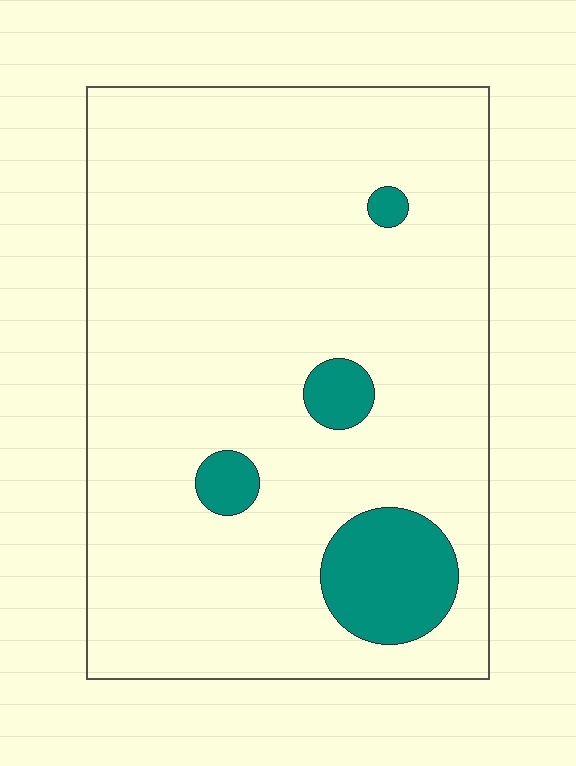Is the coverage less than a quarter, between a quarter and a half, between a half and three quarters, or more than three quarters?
Less than a quarter.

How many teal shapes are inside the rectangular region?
4.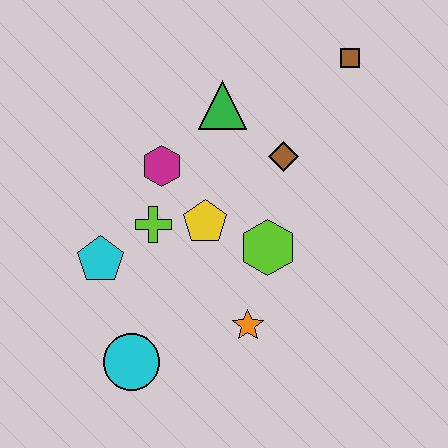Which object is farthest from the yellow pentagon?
The brown square is farthest from the yellow pentagon.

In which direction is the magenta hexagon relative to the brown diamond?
The magenta hexagon is to the left of the brown diamond.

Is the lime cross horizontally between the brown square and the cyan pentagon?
Yes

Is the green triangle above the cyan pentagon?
Yes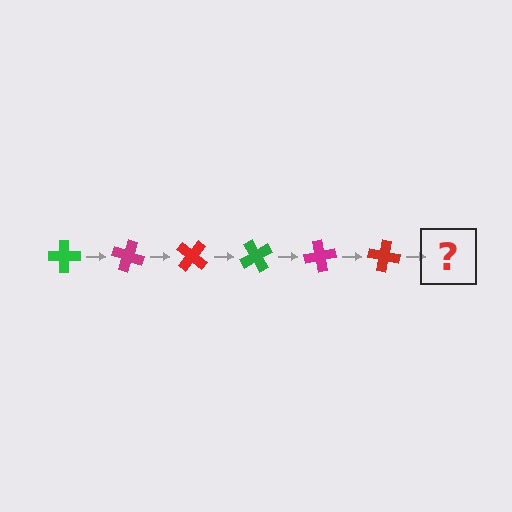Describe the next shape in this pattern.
It should be a green cross, rotated 120 degrees from the start.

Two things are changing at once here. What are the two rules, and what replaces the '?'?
The two rules are that it rotates 20 degrees each step and the color cycles through green, magenta, and red. The '?' should be a green cross, rotated 120 degrees from the start.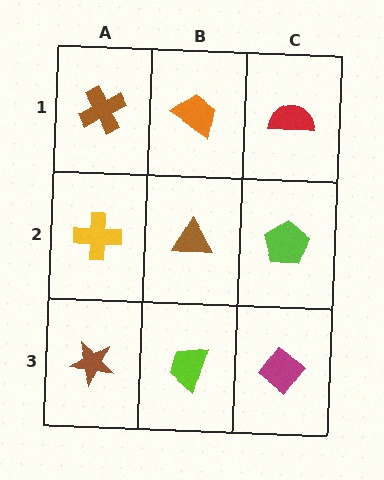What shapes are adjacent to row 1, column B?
A brown triangle (row 2, column B), a brown cross (row 1, column A), a red semicircle (row 1, column C).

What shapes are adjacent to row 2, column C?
A red semicircle (row 1, column C), a magenta diamond (row 3, column C), a brown triangle (row 2, column B).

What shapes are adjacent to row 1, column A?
A yellow cross (row 2, column A), an orange trapezoid (row 1, column B).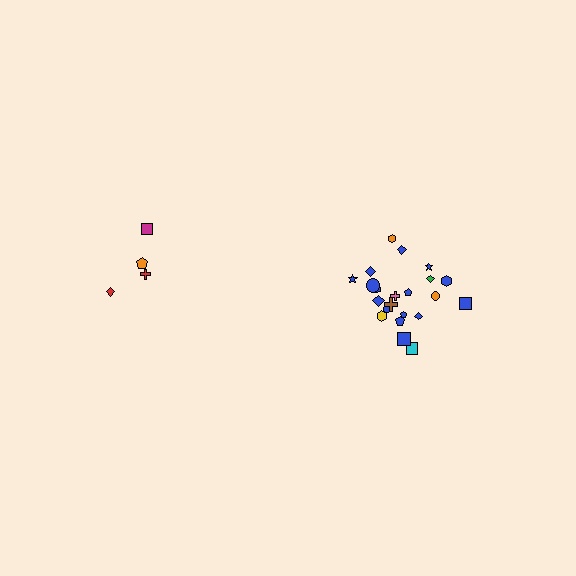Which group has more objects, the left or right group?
The right group.